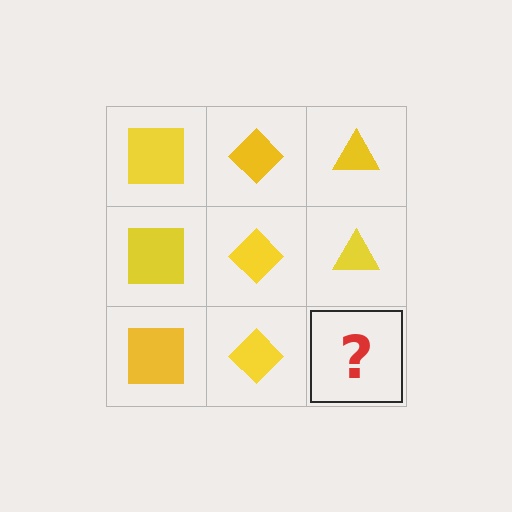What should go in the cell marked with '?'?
The missing cell should contain a yellow triangle.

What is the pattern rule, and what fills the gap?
The rule is that each column has a consistent shape. The gap should be filled with a yellow triangle.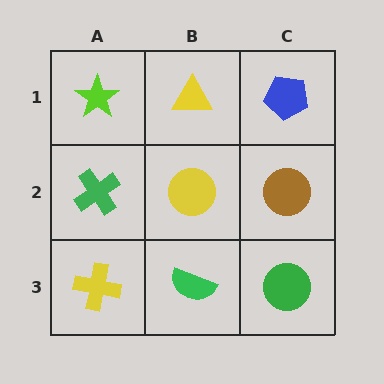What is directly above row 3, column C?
A brown circle.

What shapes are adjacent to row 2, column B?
A yellow triangle (row 1, column B), a green semicircle (row 3, column B), a green cross (row 2, column A), a brown circle (row 2, column C).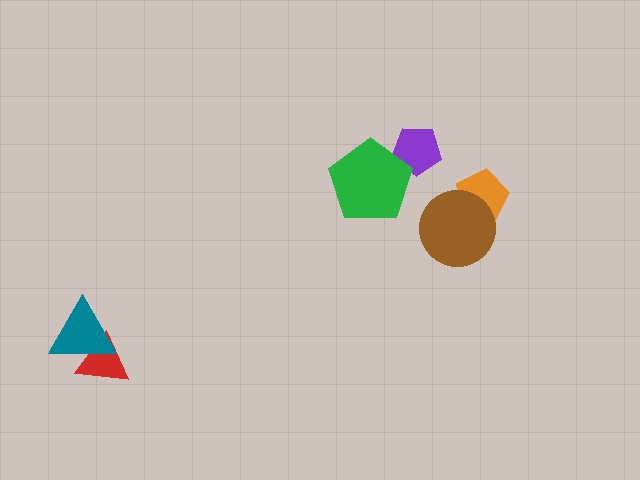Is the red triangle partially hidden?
Yes, it is partially covered by another shape.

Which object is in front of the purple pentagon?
The green pentagon is in front of the purple pentagon.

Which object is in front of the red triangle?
The teal triangle is in front of the red triangle.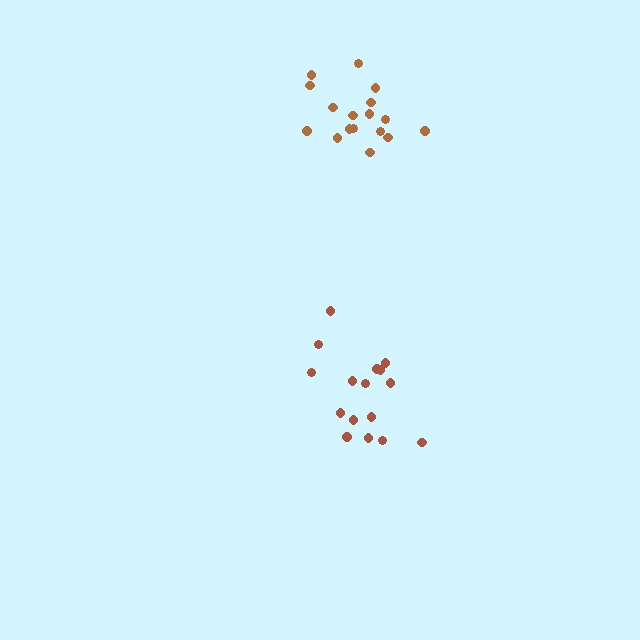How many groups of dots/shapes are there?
There are 2 groups.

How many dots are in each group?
Group 1: 16 dots, Group 2: 17 dots (33 total).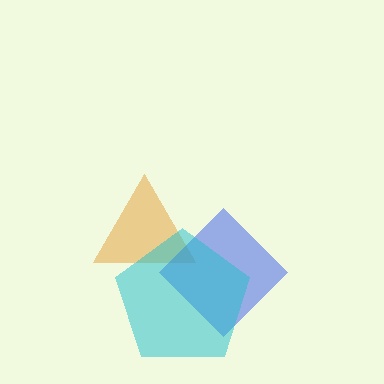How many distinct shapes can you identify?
There are 3 distinct shapes: an orange triangle, a blue diamond, a cyan pentagon.